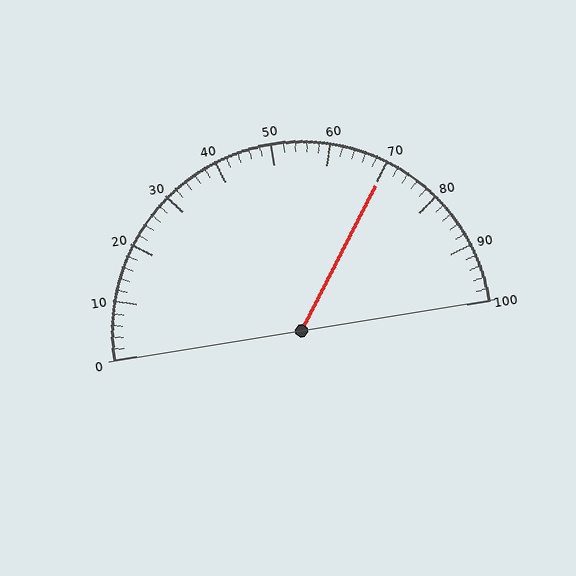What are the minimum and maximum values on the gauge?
The gauge ranges from 0 to 100.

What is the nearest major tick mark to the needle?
The nearest major tick mark is 70.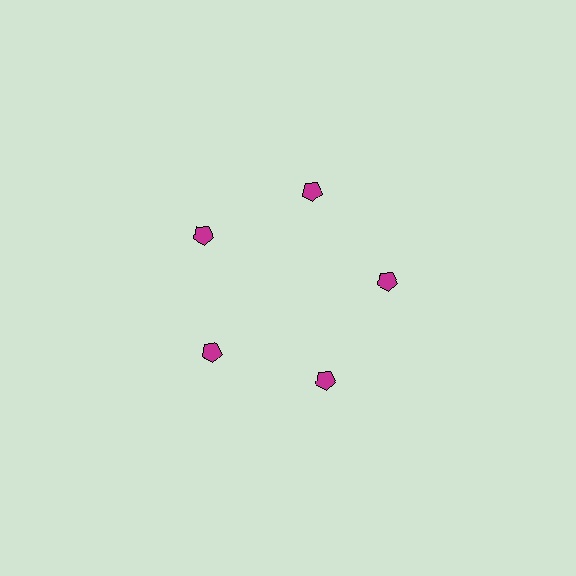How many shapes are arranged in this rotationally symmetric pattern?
There are 5 shapes, arranged in 5 groups of 1.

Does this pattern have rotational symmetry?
Yes, this pattern has 5-fold rotational symmetry. It looks the same after rotating 72 degrees around the center.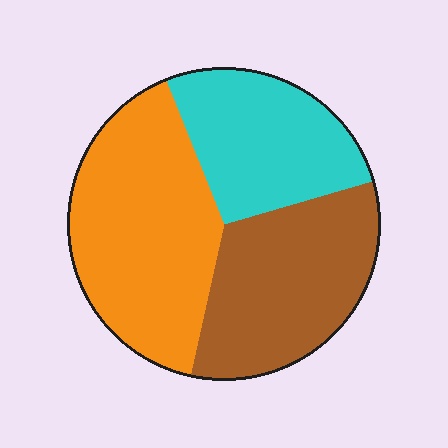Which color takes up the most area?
Orange, at roughly 40%.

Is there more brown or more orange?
Orange.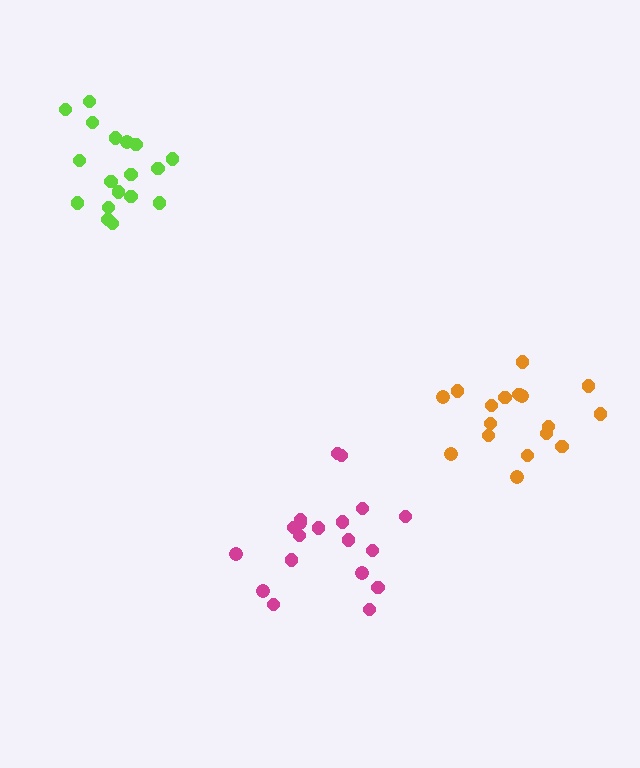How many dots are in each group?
Group 1: 19 dots, Group 2: 17 dots, Group 3: 18 dots (54 total).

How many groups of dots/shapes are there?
There are 3 groups.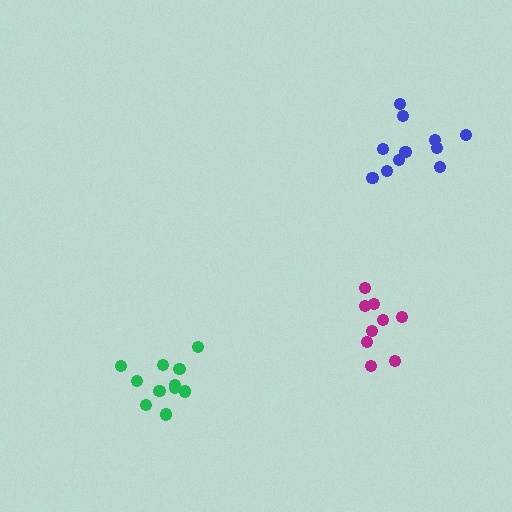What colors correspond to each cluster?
The clusters are colored: blue, green, magenta.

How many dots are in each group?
Group 1: 11 dots, Group 2: 11 dots, Group 3: 9 dots (31 total).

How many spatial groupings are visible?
There are 3 spatial groupings.